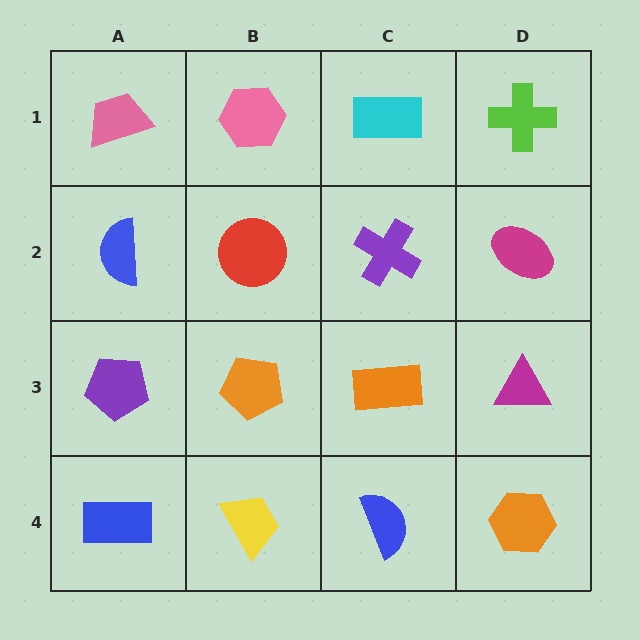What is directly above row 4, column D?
A magenta triangle.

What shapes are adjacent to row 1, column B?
A red circle (row 2, column B), a pink trapezoid (row 1, column A), a cyan rectangle (row 1, column C).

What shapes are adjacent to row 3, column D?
A magenta ellipse (row 2, column D), an orange hexagon (row 4, column D), an orange rectangle (row 3, column C).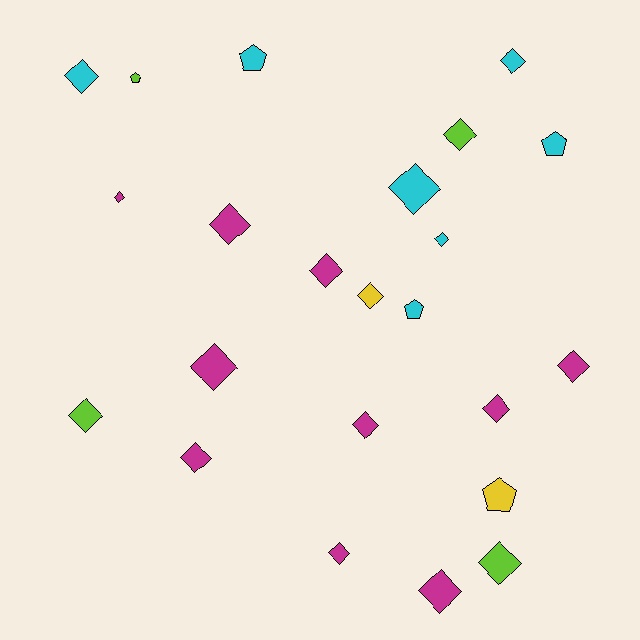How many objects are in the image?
There are 23 objects.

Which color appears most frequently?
Magenta, with 10 objects.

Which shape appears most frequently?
Diamond, with 18 objects.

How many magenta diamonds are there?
There are 10 magenta diamonds.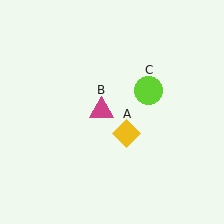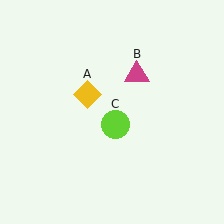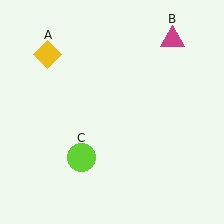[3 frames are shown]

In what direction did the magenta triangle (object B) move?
The magenta triangle (object B) moved up and to the right.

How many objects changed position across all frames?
3 objects changed position: yellow diamond (object A), magenta triangle (object B), lime circle (object C).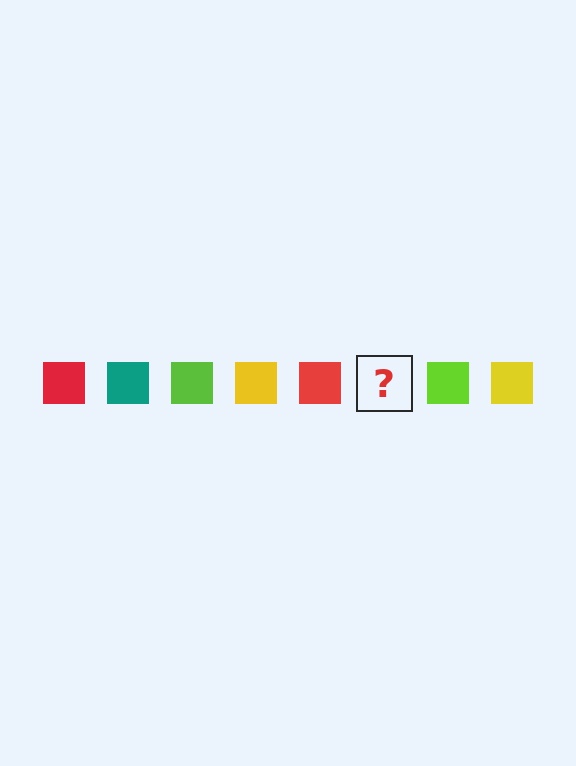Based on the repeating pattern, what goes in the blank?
The blank should be a teal square.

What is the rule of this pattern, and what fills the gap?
The rule is that the pattern cycles through red, teal, lime, yellow squares. The gap should be filled with a teal square.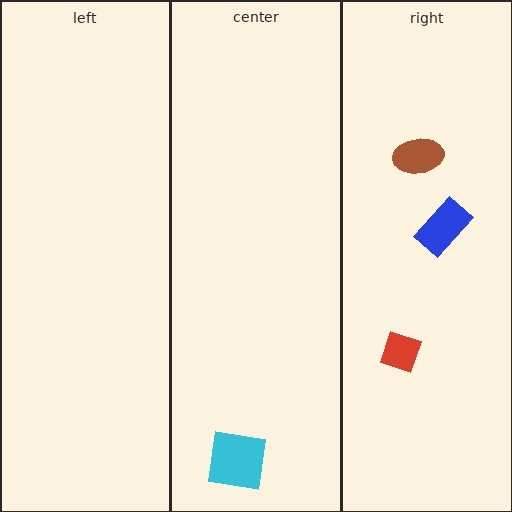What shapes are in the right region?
The red diamond, the brown ellipse, the blue rectangle.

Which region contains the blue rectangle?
The right region.